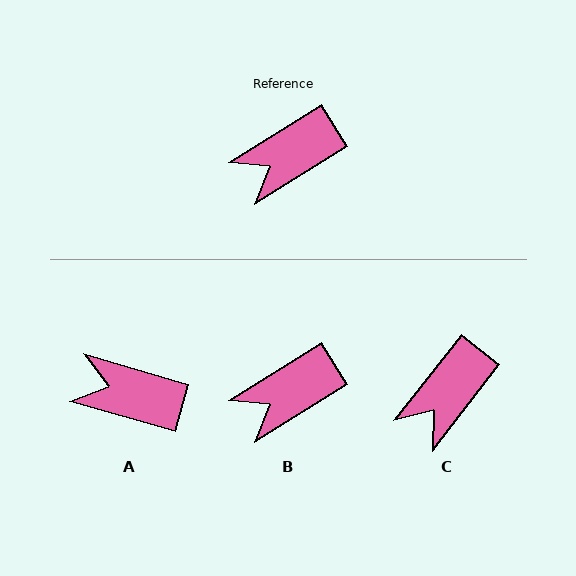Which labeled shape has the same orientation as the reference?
B.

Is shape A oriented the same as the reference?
No, it is off by about 48 degrees.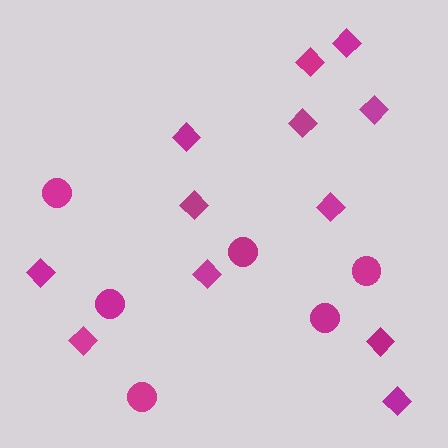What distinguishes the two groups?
There are 2 groups: one group of diamonds (12) and one group of circles (6).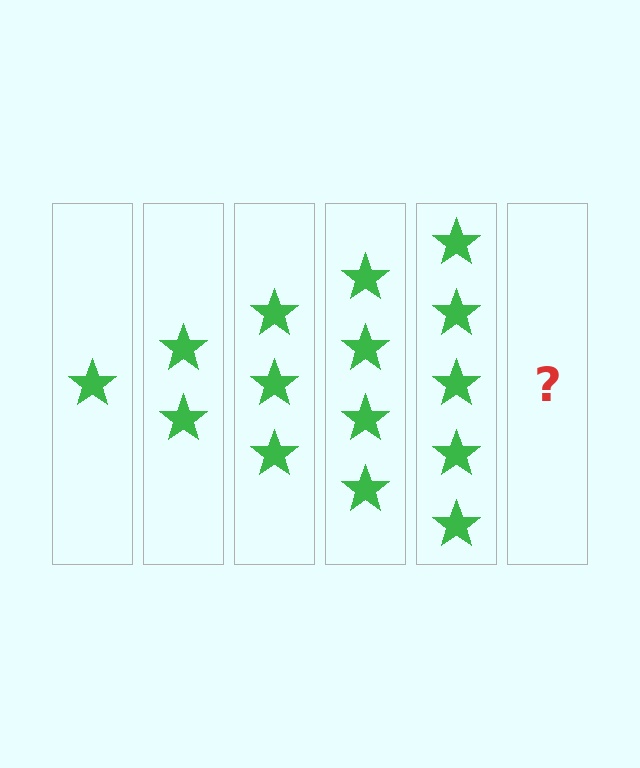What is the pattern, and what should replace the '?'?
The pattern is that each step adds one more star. The '?' should be 6 stars.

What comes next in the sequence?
The next element should be 6 stars.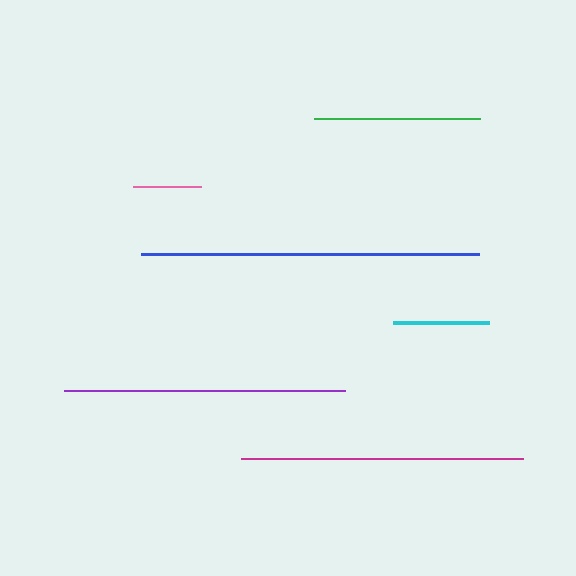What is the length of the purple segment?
The purple segment is approximately 281 pixels long.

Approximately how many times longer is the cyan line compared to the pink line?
The cyan line is approximately 1.4 times the length of the pink line.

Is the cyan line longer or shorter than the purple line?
The purple line is longer than the cyan line.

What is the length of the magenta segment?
The magenta segment is approximately 282 pixels long.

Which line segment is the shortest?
The pink line is the shortest at approximately 68 pixels.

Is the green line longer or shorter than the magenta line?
The magenta line is longer than the green line.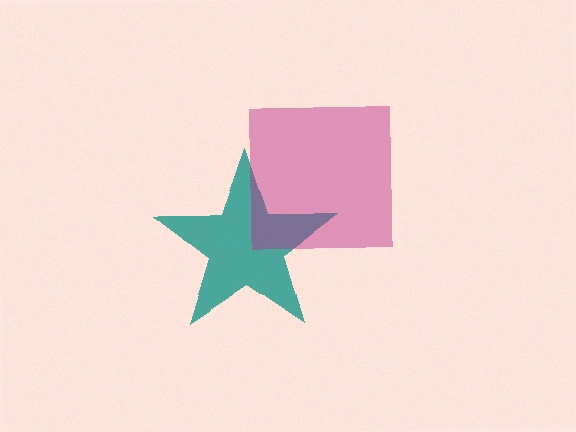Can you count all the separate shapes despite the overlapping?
Yes, there are 2 separate shapes.